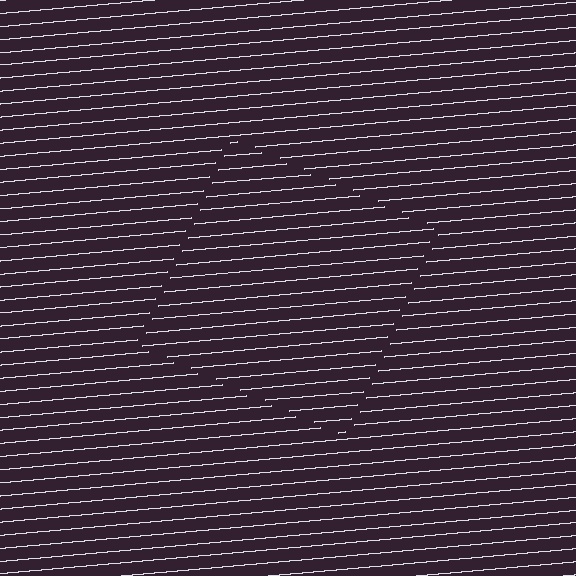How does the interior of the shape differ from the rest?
The interior of the shape contains the same grating, shifted by half a period — the contour is defined by the phase discontinuity where line-ends from the inner and outer gratings abut.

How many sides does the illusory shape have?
4 sides — the line-ends trace a square.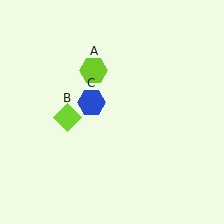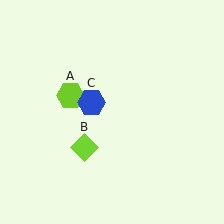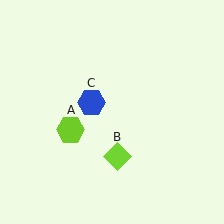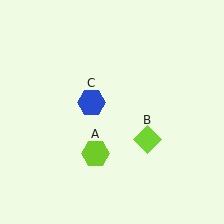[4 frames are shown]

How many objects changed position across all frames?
2 objects changed position: lime hexagon (object A), lime diamond (object B).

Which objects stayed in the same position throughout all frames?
Blue hexagon (object C) remained stationary.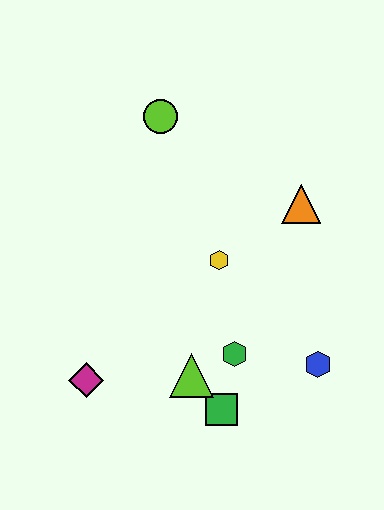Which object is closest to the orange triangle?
The yellow hexagon is closest to the orange triangle.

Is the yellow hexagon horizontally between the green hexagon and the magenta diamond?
Yes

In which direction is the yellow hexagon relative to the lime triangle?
The yellow hexagon is above the lime triangle.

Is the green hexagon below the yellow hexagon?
Yes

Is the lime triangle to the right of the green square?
No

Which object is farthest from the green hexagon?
The lime circle is farthest from the green hexagon.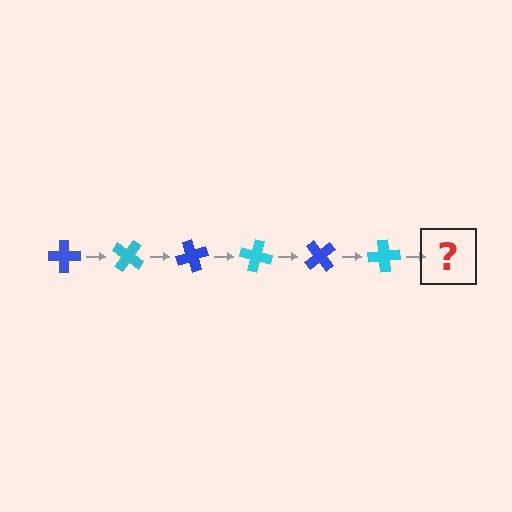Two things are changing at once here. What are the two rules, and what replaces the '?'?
The two rules are that it rotates 35 degrees each step and the color cycles through blue and cyan. The '?' should be a blue cross, rotated 210 degrees from the start.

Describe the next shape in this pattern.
It should be a blue cross, rotated 210 degrees from the start.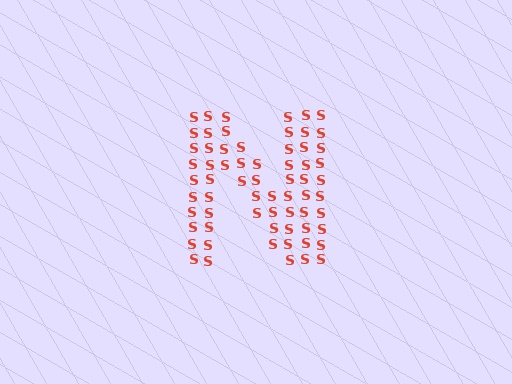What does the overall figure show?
The overall figure shows the letter N.